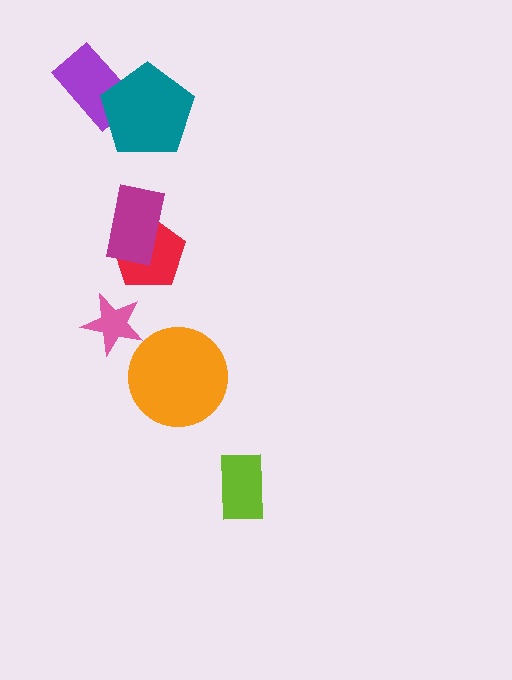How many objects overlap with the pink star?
0 objects overlap with the pink star.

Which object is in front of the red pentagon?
The magenta rectangle is in front of the red pentagon.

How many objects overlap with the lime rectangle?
0 objects overlap with the lime rectangle.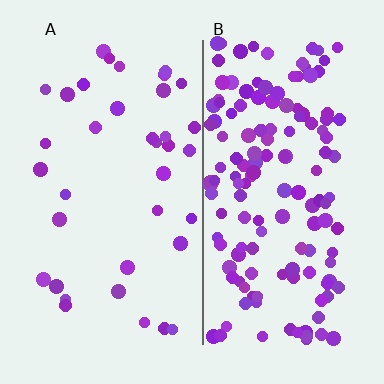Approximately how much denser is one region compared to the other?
Approximately 4.1× — region B over region A.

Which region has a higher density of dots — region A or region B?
B (the right).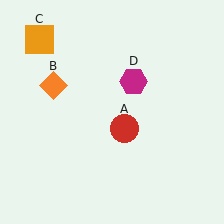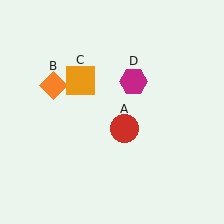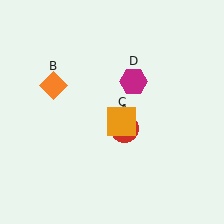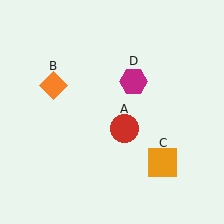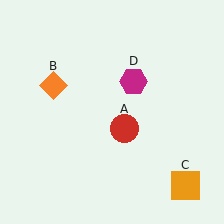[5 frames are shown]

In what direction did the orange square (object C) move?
The orange square (object C) moved down and to the right.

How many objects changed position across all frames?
1 object changed position: orange square (object C).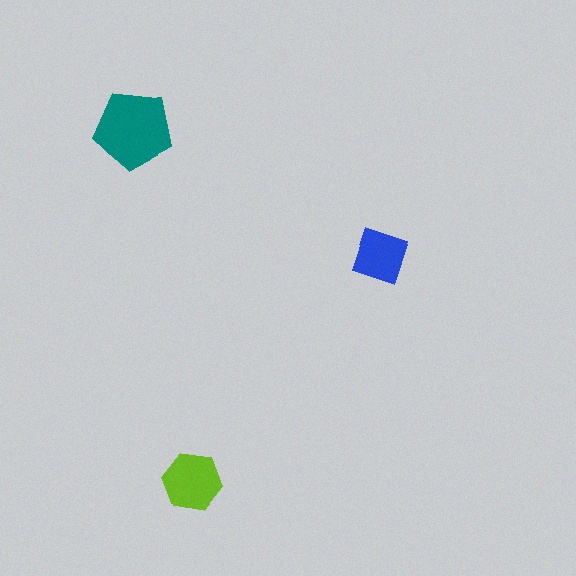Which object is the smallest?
The blue square.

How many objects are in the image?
There are 3 objects in the image.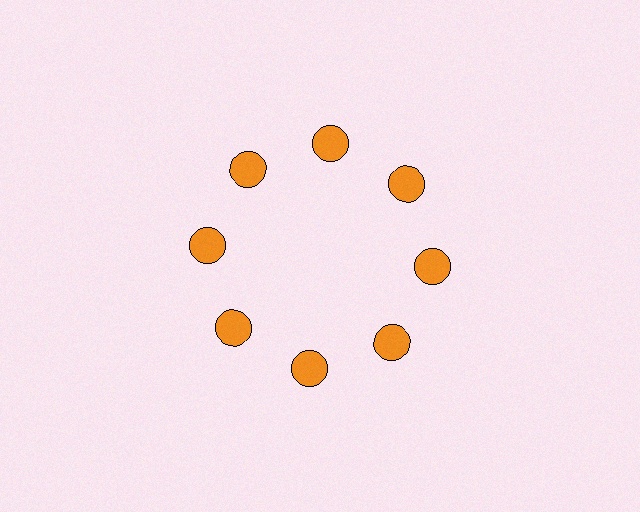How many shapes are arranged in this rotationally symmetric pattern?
There are 8 shapes, arranged in 8 groups of 1.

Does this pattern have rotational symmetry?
Yes, this pattern has 8-fold rotational symmetry. It looks the same after rotating 45 degrees around the center.